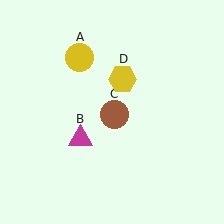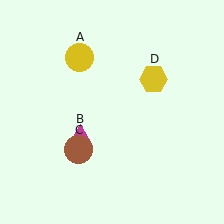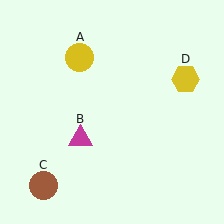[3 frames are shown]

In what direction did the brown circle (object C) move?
The brown circle (object C) moved down and to the left.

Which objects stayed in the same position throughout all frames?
Yellow circle (object A) and magenta triangle (object B) remained stationary.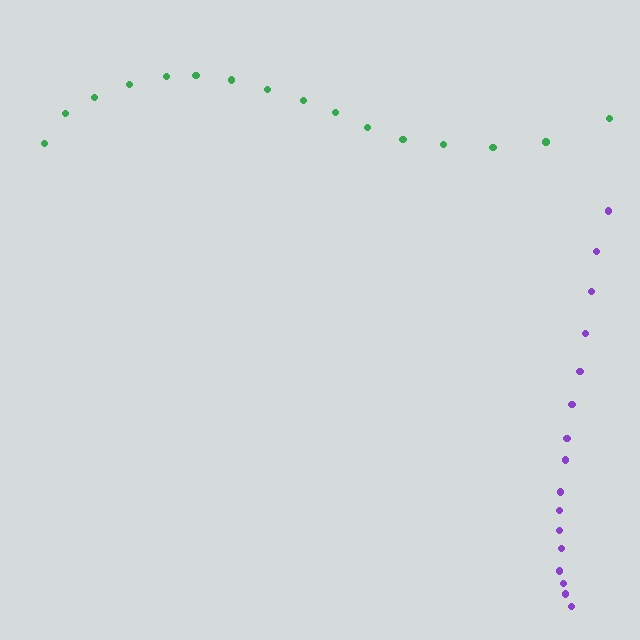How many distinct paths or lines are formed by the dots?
There are 2 distinct paths.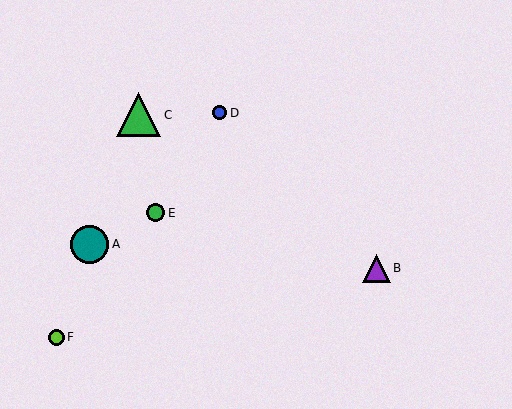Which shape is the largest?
The green triangle (labeled C) is the largest.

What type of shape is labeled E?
Shape E is a green circle.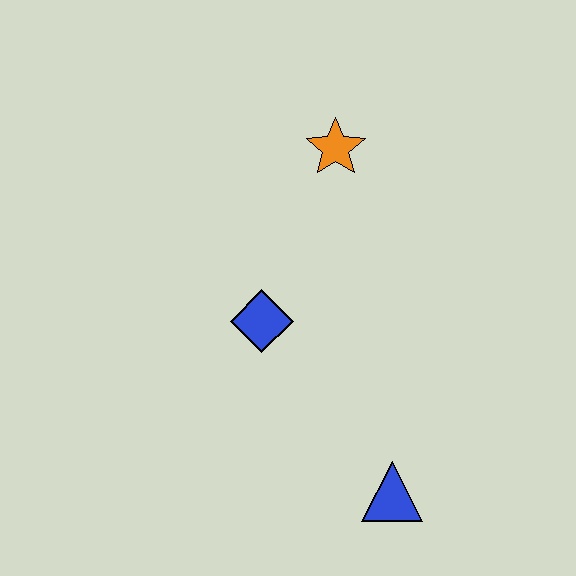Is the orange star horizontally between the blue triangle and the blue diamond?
Yes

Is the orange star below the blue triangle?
No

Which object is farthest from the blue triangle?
The orange star is farthest from the blue triangle.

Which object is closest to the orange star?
The blue diamond is closest to the orange star.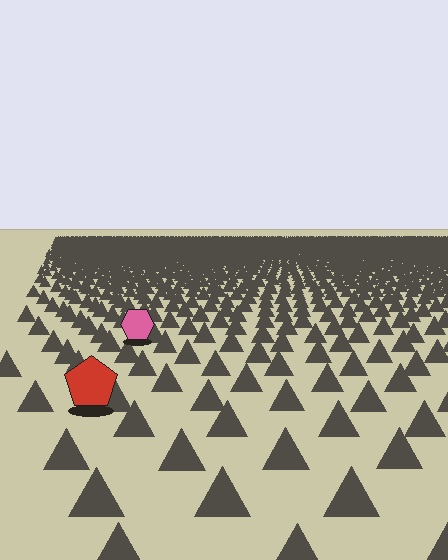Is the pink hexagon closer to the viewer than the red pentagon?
No. The red pentagon is closer — you can tell from the texture gradient: the ground texture is coarser near it.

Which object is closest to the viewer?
The red pentagon is closest. The texture marks near it are larger and more spread out.